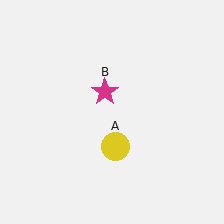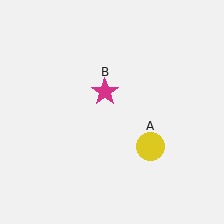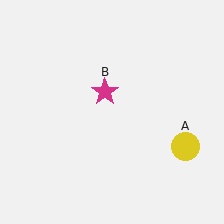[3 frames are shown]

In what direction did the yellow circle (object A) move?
The yellow circle (object A) moved right.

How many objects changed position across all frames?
1 object changed position: yellow circle (object A).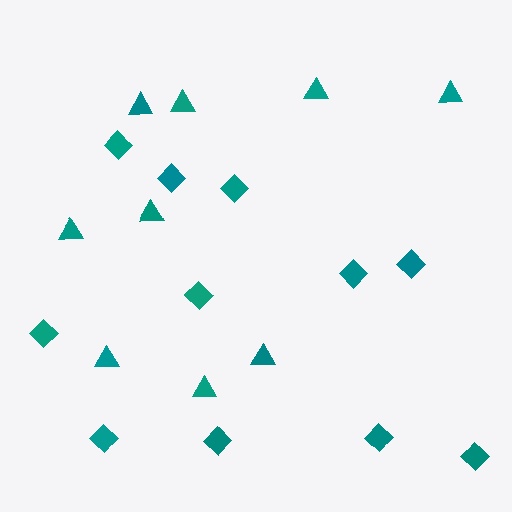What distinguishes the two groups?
There are 2 groups: one group of diamonds (11) and one group of triangles (9).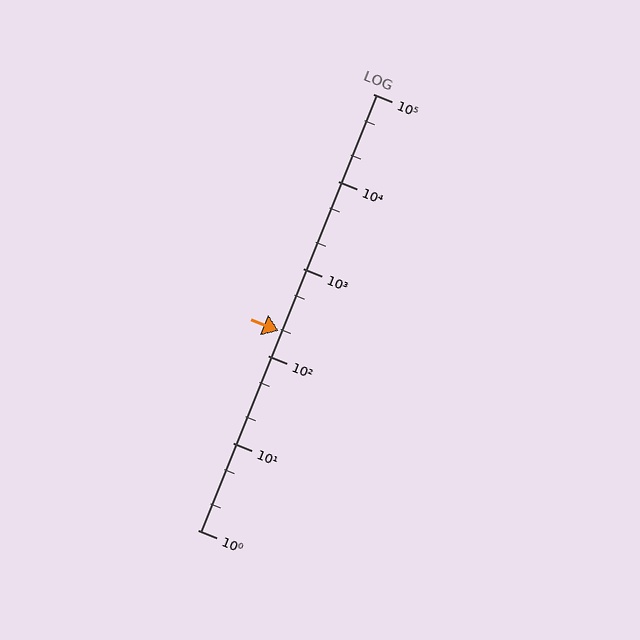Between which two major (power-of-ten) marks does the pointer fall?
The pointer is between 100 and 1000.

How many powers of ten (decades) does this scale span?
The scale spans 5 decades, from 1 to 100000.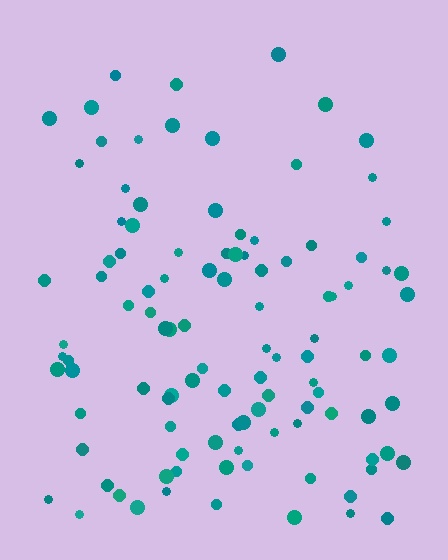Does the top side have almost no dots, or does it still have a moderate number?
Still a moderate number, just noticeably fewer than the bottom.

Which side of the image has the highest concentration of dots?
The bottom.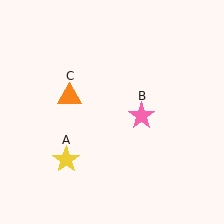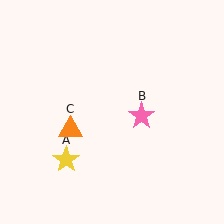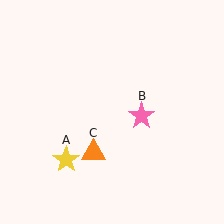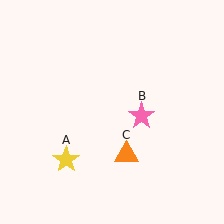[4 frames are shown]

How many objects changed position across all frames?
1 object changed position: orange triangle (object C).